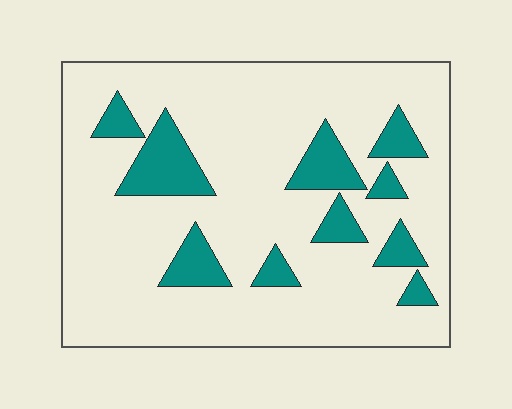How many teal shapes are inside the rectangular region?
10.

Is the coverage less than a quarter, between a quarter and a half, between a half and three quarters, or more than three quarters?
Less than a quarter.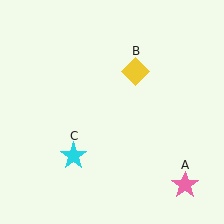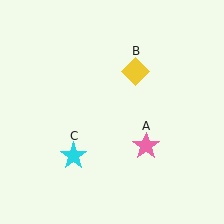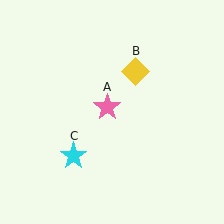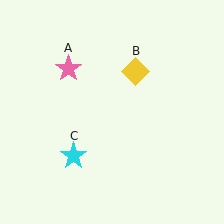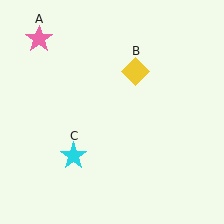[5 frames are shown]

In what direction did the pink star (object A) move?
The pink star (object A) moved up and to the left.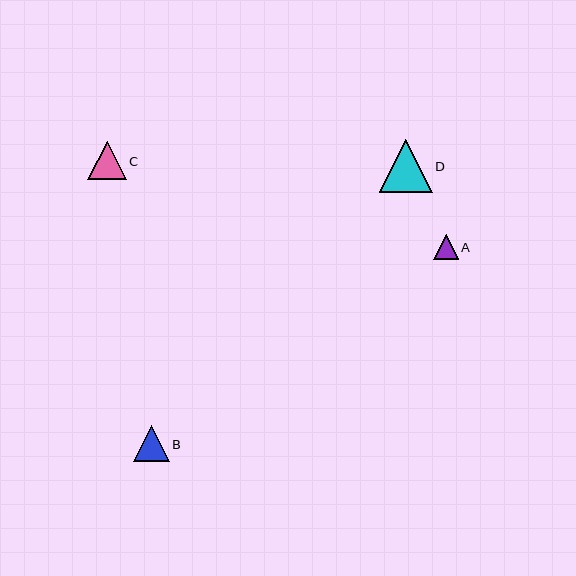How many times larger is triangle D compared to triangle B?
Triangle D is approximately 1.5 times the size of triangle B.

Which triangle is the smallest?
Triangle A is the smallest with a size of approximately 25 pixels.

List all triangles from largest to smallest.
From largest to smallest: D, C, B, A.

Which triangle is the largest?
Triangle D is the largest with a size of approximately 53 pixels.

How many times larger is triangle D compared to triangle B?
Triangle D is approximately 1.5 times the size of triangle B.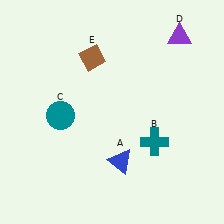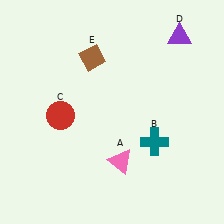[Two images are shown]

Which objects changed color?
A changed from blue to pink. C changed from teal to red.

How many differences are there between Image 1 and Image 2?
There are 2 differences between the two images.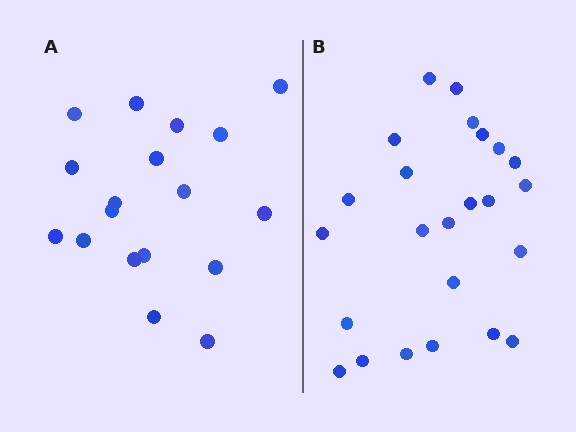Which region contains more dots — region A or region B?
Region B (the right region) has more dots.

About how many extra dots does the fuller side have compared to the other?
Region B has about 6 more dots than region A.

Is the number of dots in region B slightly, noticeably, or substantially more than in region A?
Region B has noticeably more, but not dramatically so. The ratio is roughly 1.3 to 1.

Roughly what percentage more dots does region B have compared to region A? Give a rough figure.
About 35% more.